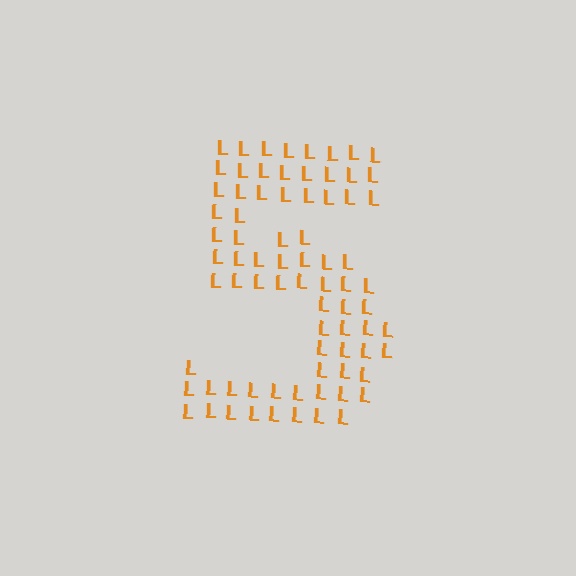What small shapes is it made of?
It is made of small letter L's.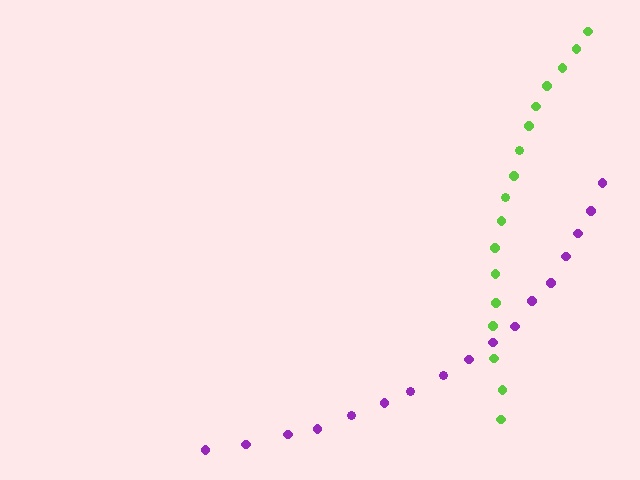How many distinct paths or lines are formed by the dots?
There are 2 distinct paths.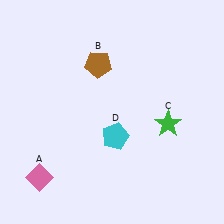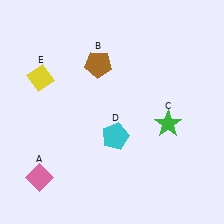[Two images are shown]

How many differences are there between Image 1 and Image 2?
There is 1 difference between the two images.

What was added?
A yellow diamond (E) was added in Image 2.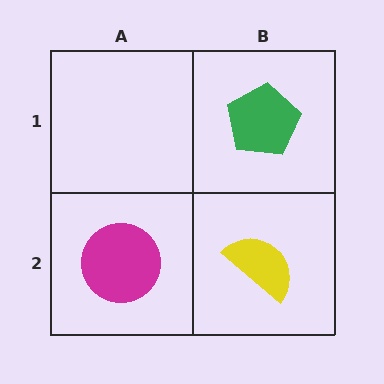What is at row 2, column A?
A magenta circle.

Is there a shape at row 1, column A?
No, that cell is empty.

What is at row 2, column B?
A yellow semicircle.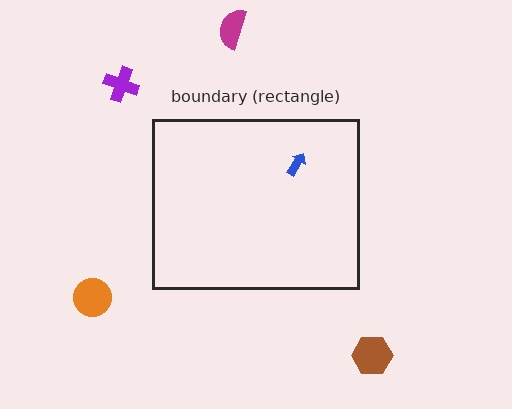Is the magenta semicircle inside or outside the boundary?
Outside.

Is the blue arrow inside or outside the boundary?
Inside.